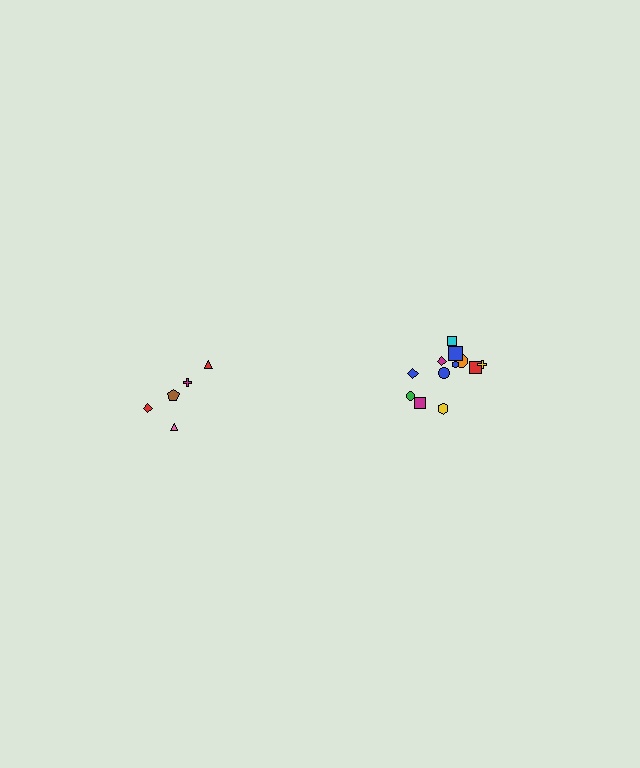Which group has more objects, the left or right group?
The right group.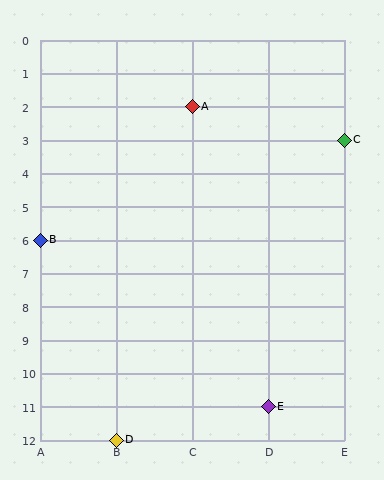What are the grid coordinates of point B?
Point B is at grid coordinates (A, 6).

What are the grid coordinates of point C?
Point C is at grid coordinates (E, 3).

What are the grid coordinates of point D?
Point D is at grid coordinates (B, 12).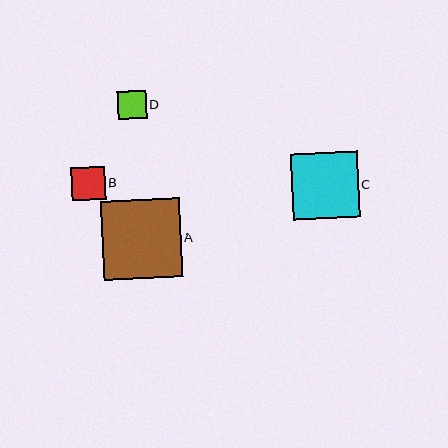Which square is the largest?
Square A is the largest with a size of approximately 79 pixels.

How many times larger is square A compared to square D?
Square A is approximately 2.8 times the size of square D.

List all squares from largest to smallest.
From largest to smallest: A, C, B, D.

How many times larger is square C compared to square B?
Square C is approximately 2.0 times the size of square B.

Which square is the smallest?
Square D is the smallest with a size of approximately 28 pixels.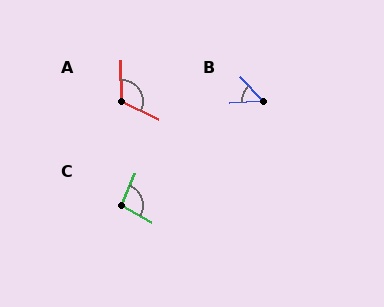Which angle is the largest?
A, at approximately 116 degrees.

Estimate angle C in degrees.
Approximately 96 degrees.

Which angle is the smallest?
B, at approximately 50 degrees.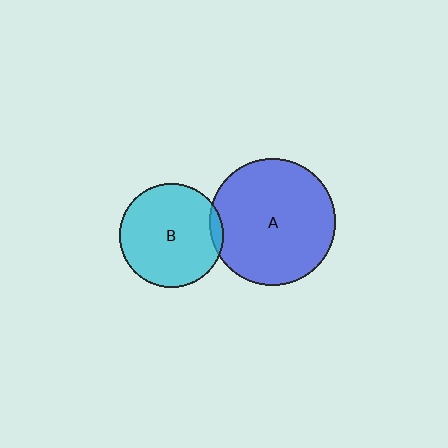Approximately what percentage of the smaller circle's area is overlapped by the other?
Approximately 5%.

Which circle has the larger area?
Circle A (blue).